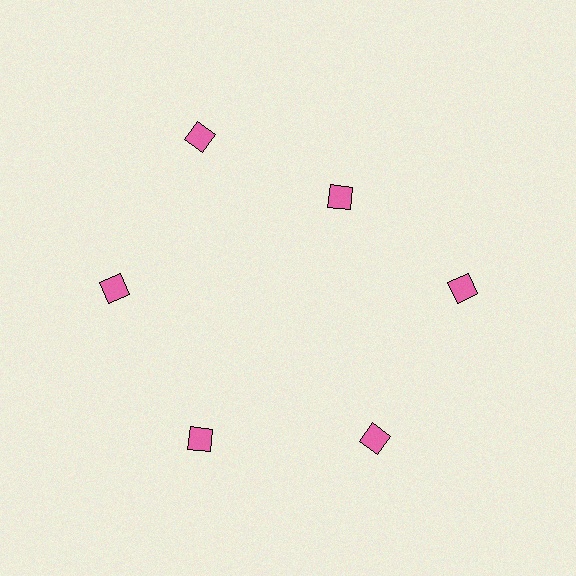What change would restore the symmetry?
The symmetry would be restored by moving it outward, back onto the ring so that all 6 diamonds sit at equal angles and equal distance from the center.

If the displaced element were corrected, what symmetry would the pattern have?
It would have 6-fold rotational symmetry — the pattern would map onto itself every 60 degrees.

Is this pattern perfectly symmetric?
No. The 6 pink diamonds are arranged in a ring, but one element near the 1 o'clock position is pulled inward toward the center, breaking the 6-fold rotational symmetry.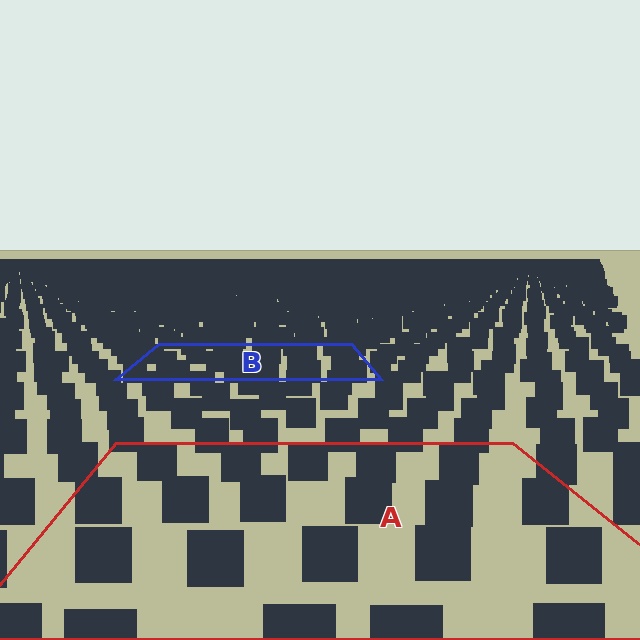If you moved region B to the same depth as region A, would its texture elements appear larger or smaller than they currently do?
They would appear larger. At a closer depth, the same texture elements are projected at a bigger on-screen size.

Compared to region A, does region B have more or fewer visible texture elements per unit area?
Region B has more texture elements per unit area — they are packed more densely because it is farther away.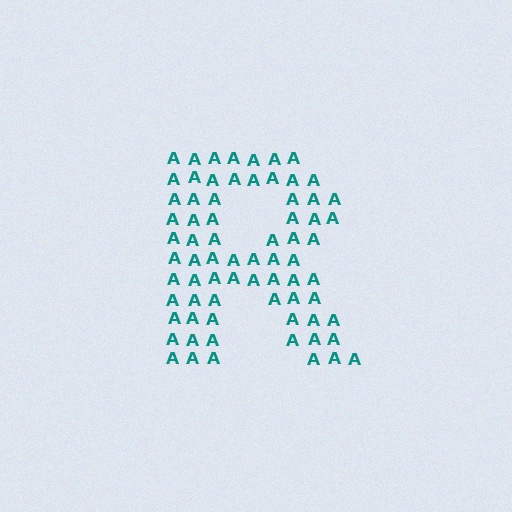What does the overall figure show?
The overall figure shows the letter R.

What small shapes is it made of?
It is made of small letter A's.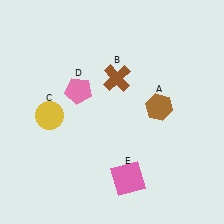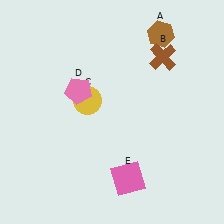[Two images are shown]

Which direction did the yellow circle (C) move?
The yellow circle (C) moved right.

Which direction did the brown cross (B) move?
The brown cross (B) moved right.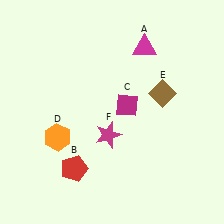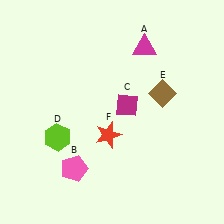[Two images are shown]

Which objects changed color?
B changed from red to pink. D changed from orange to lime. F changed from magenta to red.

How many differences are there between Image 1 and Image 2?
There are 3 differences between the two images.